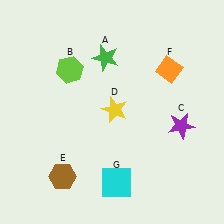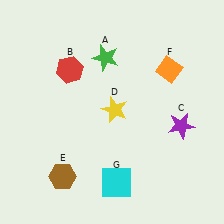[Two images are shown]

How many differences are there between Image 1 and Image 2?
There is 1 difference between the two images.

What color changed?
The hexagon (B) changed from lime in Image 1 to red in Image 2.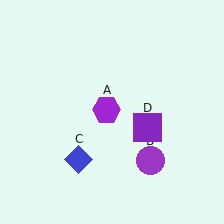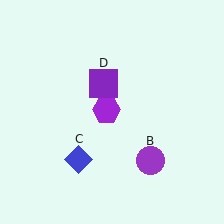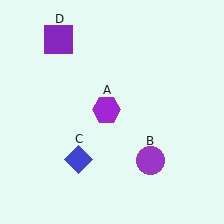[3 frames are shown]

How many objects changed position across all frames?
1 object changed position: purple square (object D).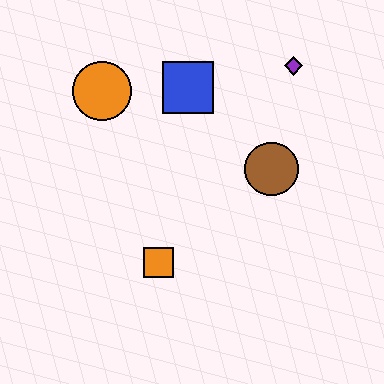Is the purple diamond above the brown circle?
Yes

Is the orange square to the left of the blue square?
Yes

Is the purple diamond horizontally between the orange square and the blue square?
No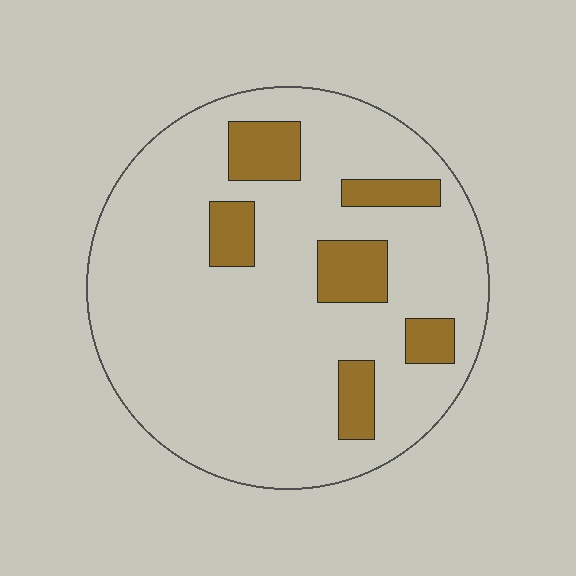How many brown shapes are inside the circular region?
6.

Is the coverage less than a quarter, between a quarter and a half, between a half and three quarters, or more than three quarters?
Less than a quarter.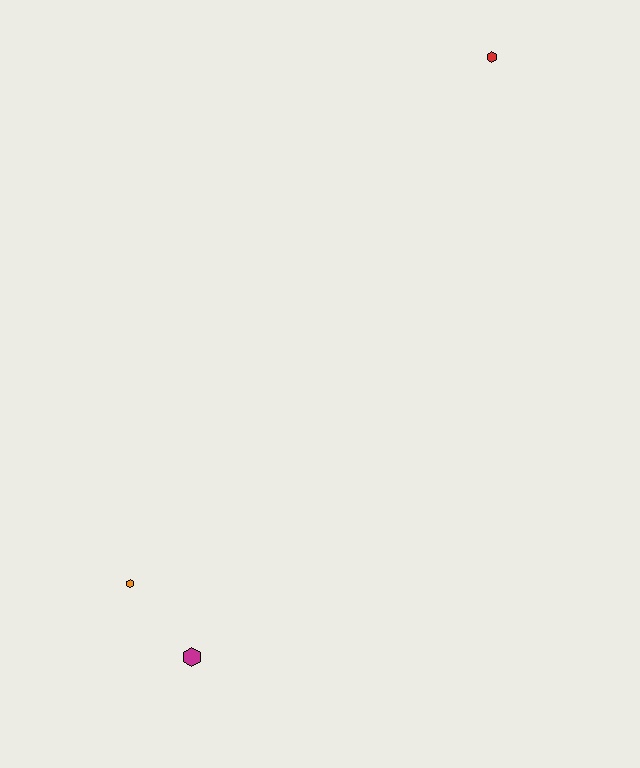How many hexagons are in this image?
There are 3 hexagons.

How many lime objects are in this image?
There are no lime objects.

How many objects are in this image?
There are 3 objects.